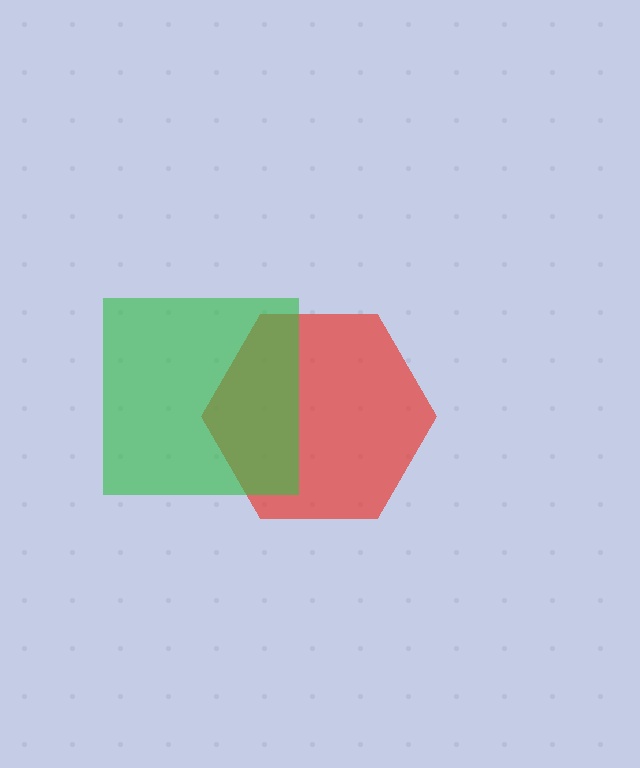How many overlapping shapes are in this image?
There are 2 overlapping shapes in the image.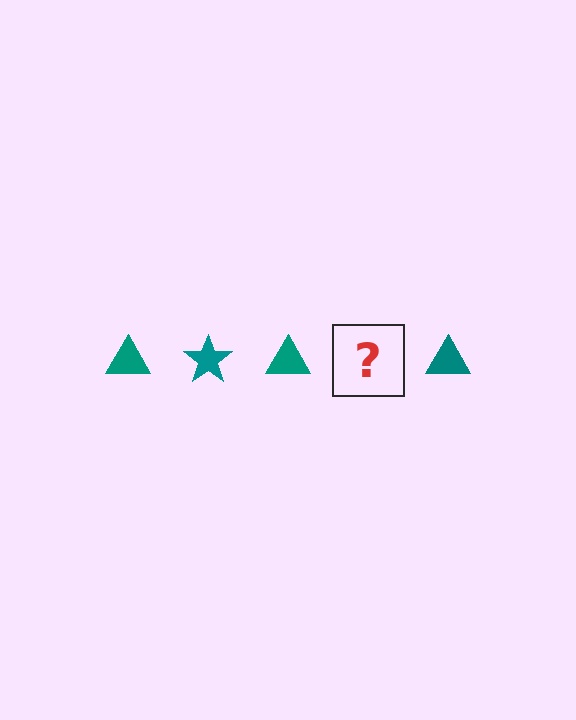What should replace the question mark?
The question mark should be replaced with a teal star.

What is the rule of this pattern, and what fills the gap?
The rule is that the pattern cycles through triangle, star shapes in teal. The gap should be filled with a teal star.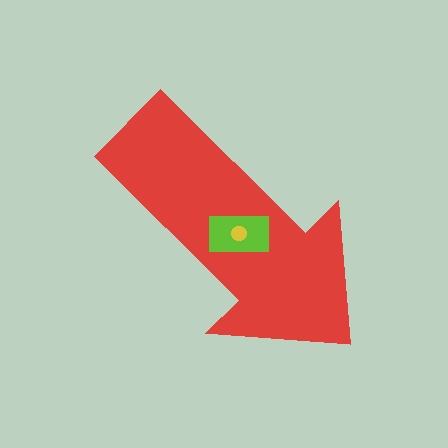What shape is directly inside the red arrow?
The lime rectangle.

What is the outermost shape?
The red arrow.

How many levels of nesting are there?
3.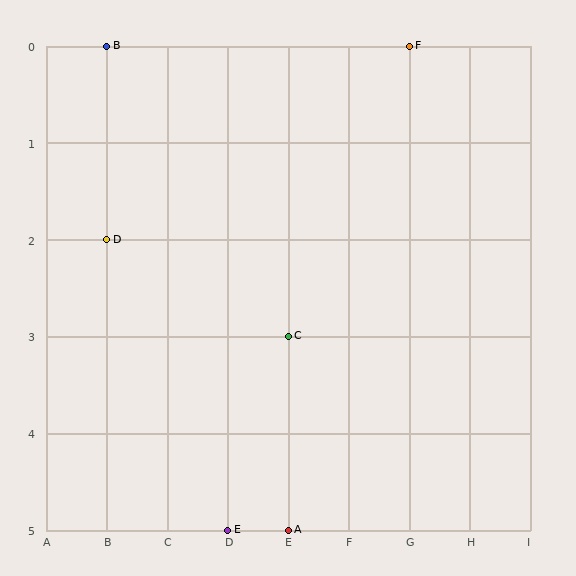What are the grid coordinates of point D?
Point D is at grid coordinates (B, 2).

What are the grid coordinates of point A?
Point A is at grid coordinates (E, 5).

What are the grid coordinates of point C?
Point C is at grid coordinates (E, 3).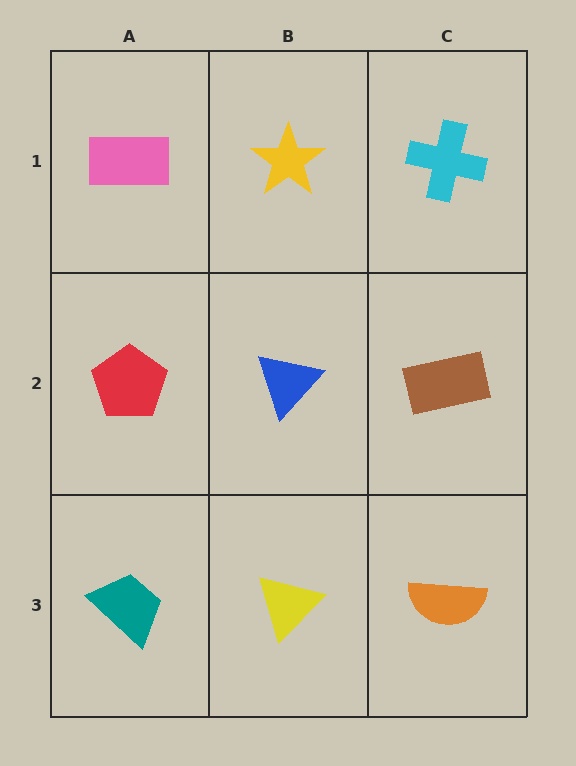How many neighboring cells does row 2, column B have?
4.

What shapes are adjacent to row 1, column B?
A blue triangle (row 2, column B), a pink rectangle (row 1, column A), a cyan cross (row 1, column C).